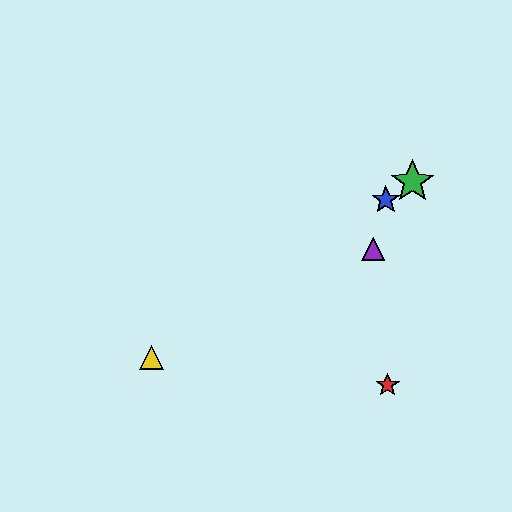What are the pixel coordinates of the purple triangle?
The purple triangle is at (373, 249).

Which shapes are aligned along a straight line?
The blue star, the green star, the yellow triangle are aligned along a straight line.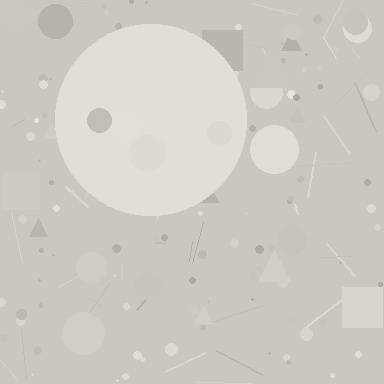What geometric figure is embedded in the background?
A circle is embedded in the background.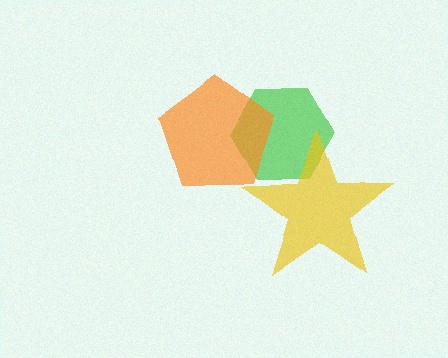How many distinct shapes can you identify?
There are 3 distinct shapes: a green hexagon, a yellow star, an orange pentagon.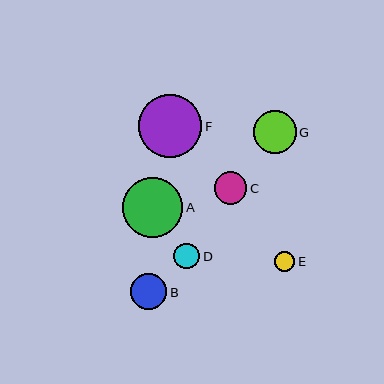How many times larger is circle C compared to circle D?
Circle C is approximately 1.2 times the size of circle D.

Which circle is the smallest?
Circle E is the smallest with a size of approximately 21 pixels.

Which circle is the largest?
Circle F is the largest with a size of approximately 63 pixels.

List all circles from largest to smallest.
From largest to smallest: F, A, G, B, C, D, E.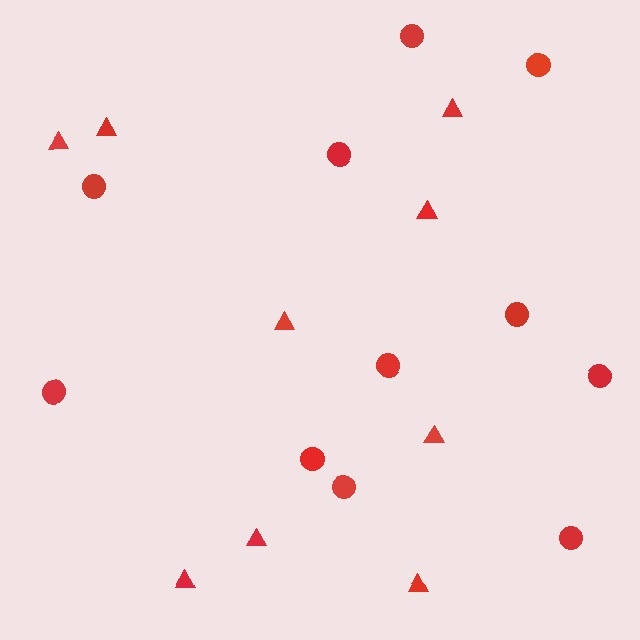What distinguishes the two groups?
There are 2 groups: one group of triangles (9) and one group of circles (11).